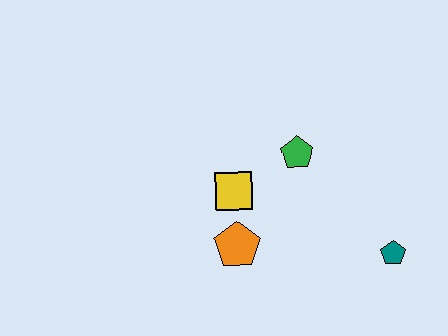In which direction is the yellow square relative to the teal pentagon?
The yellow square is to the left of the teal pentagon.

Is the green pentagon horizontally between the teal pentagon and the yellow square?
Yes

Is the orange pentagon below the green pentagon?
Yes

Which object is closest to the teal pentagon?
The green pentagon is closest to the teal pentagon.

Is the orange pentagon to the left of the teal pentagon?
Yes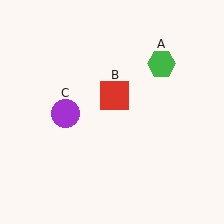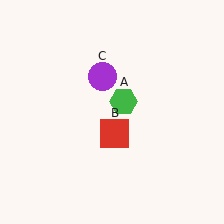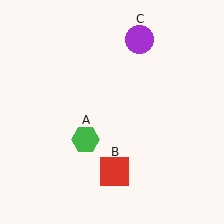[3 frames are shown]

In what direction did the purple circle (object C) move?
The purple circle (object C) moved up and to the right.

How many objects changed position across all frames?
3 objects changed position: green hexagon (object A), red square (object B), purple circle (object C).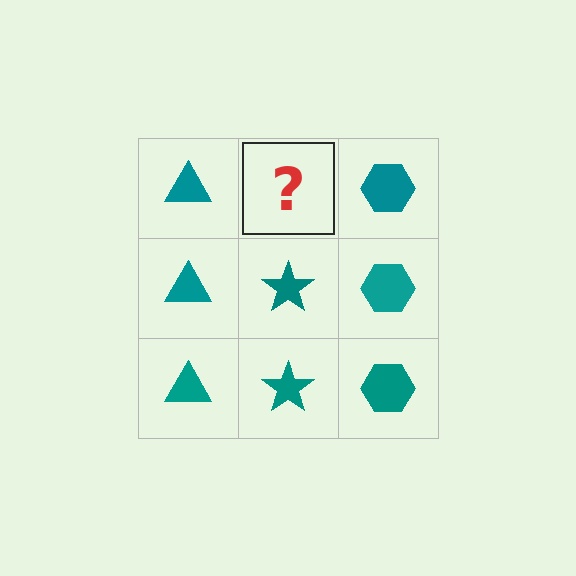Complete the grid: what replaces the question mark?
The question mark should be replaced with a teal star.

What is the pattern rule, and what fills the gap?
The rule is that each column has a consistent shape. The gap should be filled with a teal star.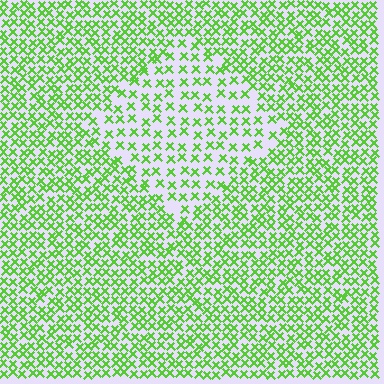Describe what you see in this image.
The image contains small lime elements arranged at two different densities. A diamond-shaped region is visible where the elements are less densely packed than the surrounding area.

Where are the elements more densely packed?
The elements are more densely packed outside the diamond boundary.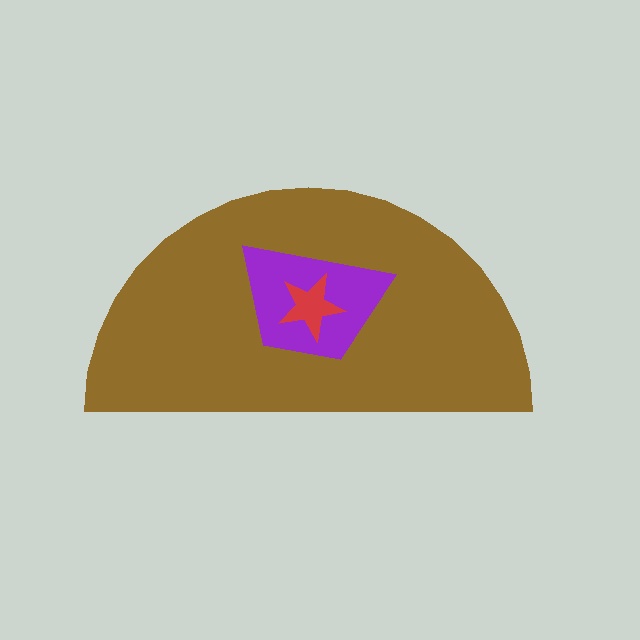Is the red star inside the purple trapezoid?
Yes.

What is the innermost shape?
The red star.